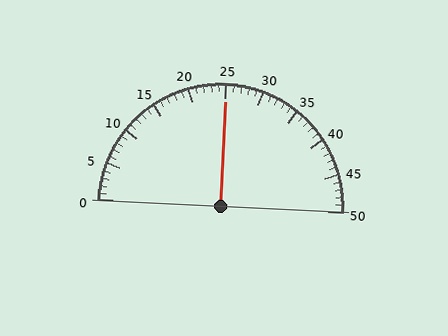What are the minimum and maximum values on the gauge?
The gauge ranges from 0 to 50.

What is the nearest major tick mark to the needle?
The nearest major tick mark is 25.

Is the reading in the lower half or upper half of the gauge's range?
The reading is in the upper half of the range (0 to 50).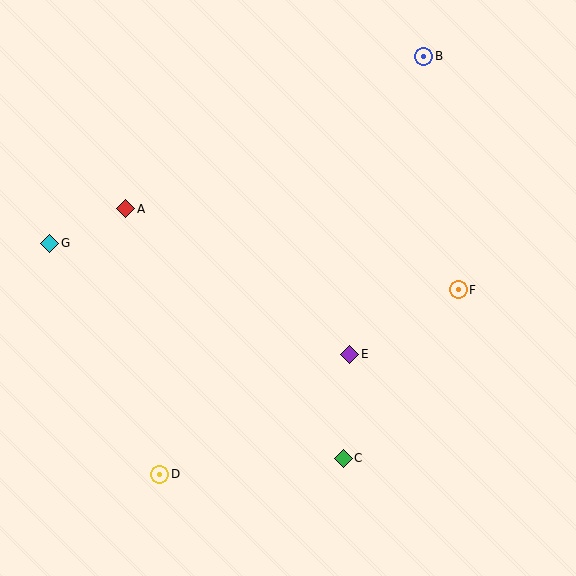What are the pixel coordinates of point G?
Point G is at (50, 243).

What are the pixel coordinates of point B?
Point B is at (424, 56).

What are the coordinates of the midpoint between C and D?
The midpoint between C and D is at (251, 466).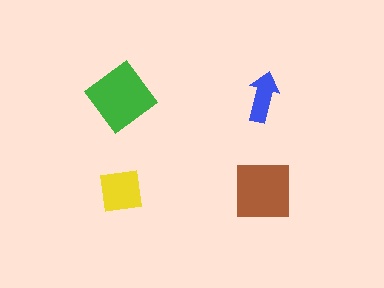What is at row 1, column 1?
A green diamond.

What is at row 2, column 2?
A brown square.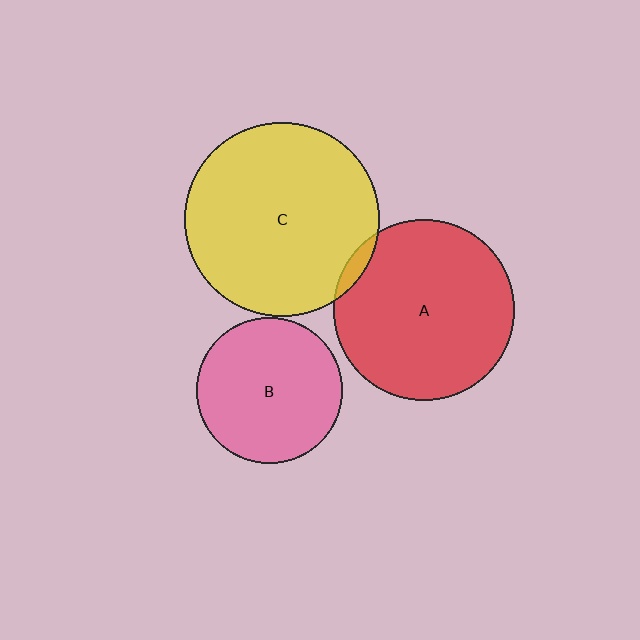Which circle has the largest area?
Circle C (yellow).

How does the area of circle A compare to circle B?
Approximately 1.5 times.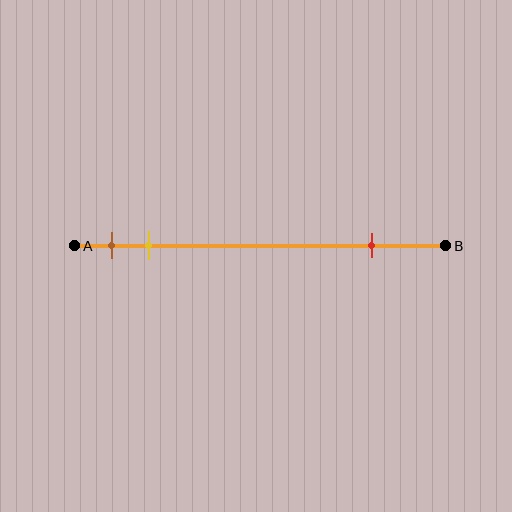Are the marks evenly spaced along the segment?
No, the marks are not evenly spaced.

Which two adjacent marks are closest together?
The brown and yellow marks are the closest adjacent pair.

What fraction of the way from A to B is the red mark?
The red mark is approximately 80% (0.8) of the way from A to B.